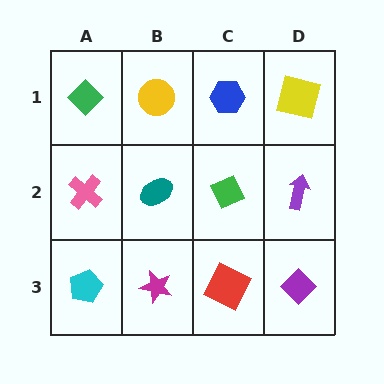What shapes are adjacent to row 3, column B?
A teal ellipse (row 2, column B), a cyan pentagon (row 3, column A), a red square (row 3, column C).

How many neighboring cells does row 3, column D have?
2.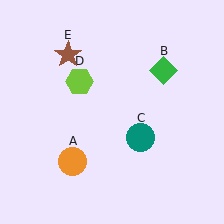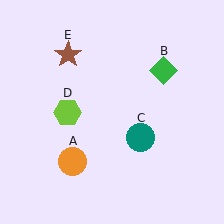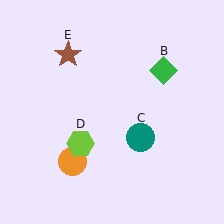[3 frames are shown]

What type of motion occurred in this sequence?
The lime hexagon (object D) rotated counterclockwise around the center of the scene.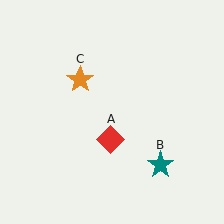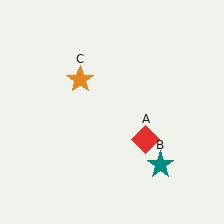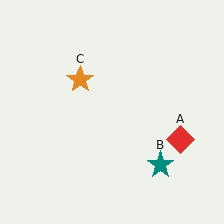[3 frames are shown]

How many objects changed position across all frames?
1 object changed position: red diamond (object A).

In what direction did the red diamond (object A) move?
The red diamond (object A) moved right.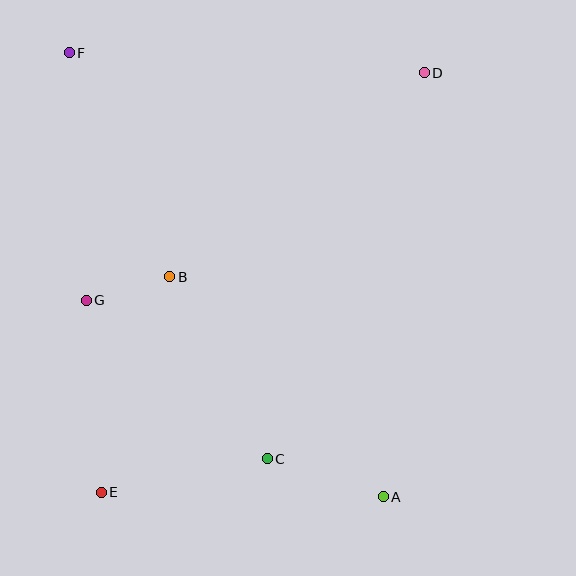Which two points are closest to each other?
Points B and G are closest to each other.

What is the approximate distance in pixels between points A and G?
The distance between A and G is approximately 356 pixels.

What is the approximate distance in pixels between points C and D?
The distance between C and D is approximately 417 pixels.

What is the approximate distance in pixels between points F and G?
The distance between F and G is approximately 248 pixels.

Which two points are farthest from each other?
Points A and F are farthest from each other.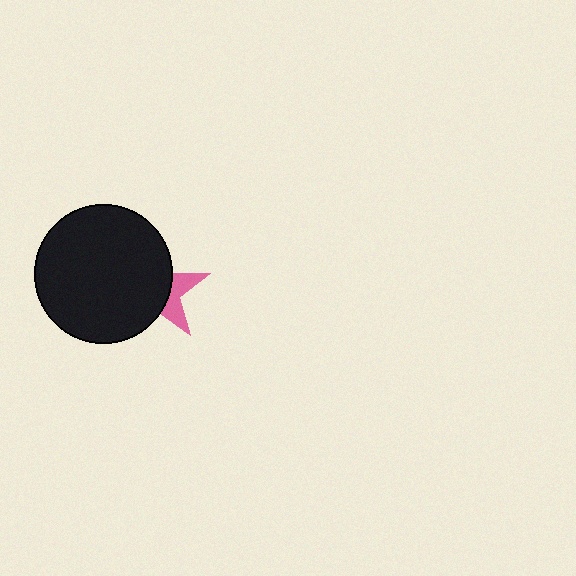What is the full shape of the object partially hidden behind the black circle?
The partially hidden object is a pink star.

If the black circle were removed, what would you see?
You would see the complete pink star.